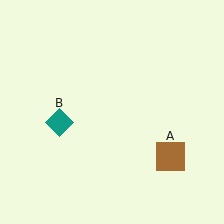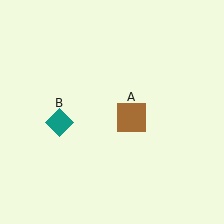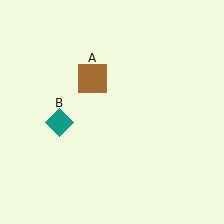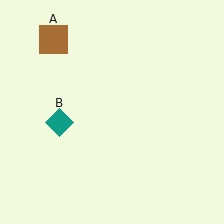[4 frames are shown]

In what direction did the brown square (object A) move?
The brown square (object A) moved up and to the left.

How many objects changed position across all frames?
1 object changed position: brown square (object A).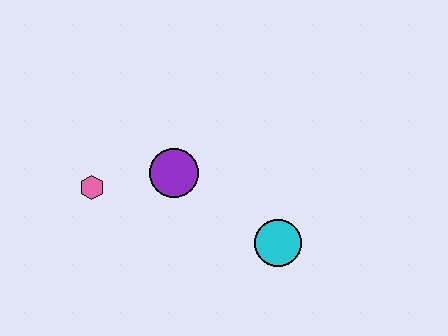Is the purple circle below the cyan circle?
No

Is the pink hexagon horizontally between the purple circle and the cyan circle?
No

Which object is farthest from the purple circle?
The cyan circle is farthest from the purple circle.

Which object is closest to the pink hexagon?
The purple circle is closest to the pink hexagon.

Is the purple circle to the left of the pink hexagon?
No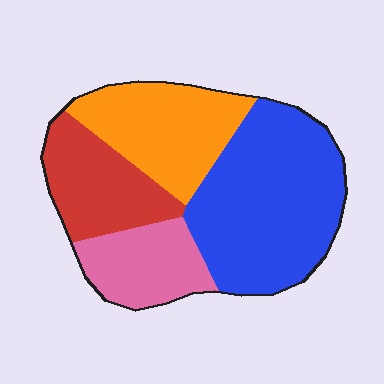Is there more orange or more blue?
Blue.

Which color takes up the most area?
Blue, at roughly 40%.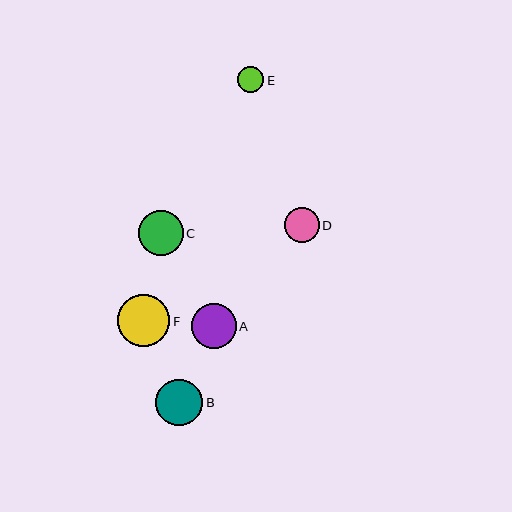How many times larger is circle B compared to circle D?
Circle B is approximately 1.4 times the size of circle D.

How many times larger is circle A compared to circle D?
Circle A is approximately 1.3 times the size of circle D.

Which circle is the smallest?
Circle E is the smallest with a size of approximately 26 pixels.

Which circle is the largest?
Circle F is the largest with a size of approximately 52 pixels.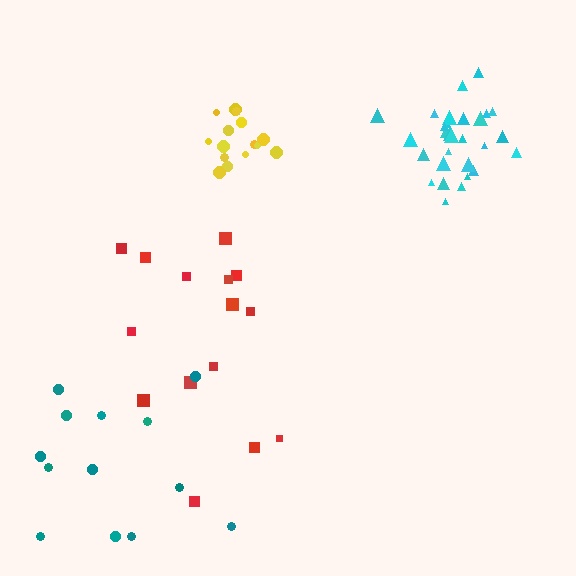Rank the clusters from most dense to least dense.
yellow, cyan, red, teal.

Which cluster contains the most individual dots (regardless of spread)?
Cyan (29).